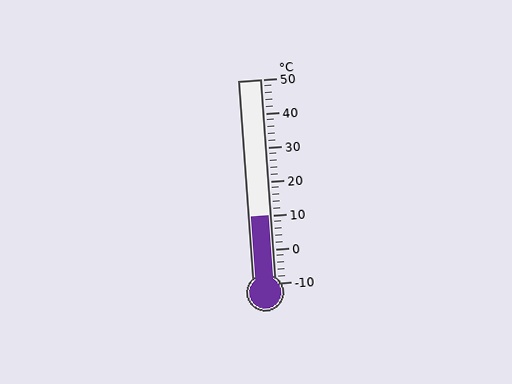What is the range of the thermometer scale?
The thermometer scale ranges from -10°C to 50°C.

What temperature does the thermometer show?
The thermometer shows approximately 10°C.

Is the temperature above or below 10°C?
The temperature is at 10°C.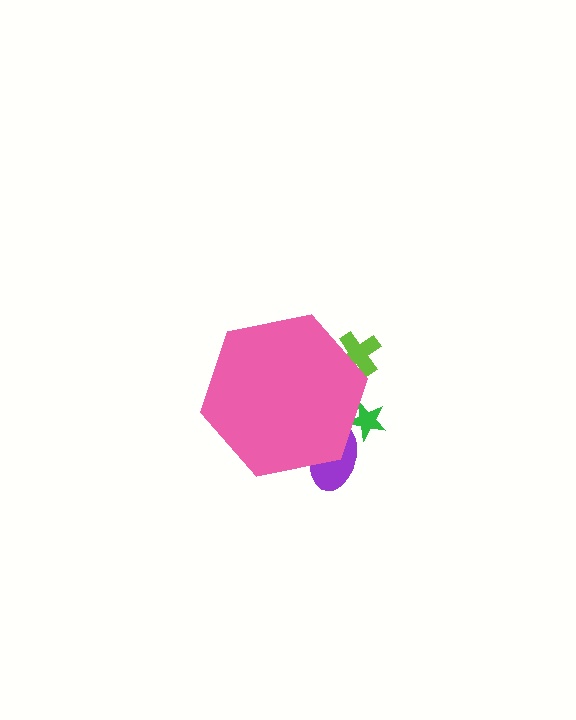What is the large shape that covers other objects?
A pink hexagon.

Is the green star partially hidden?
Yes, the green star is partially hidden behind the pink hexagon.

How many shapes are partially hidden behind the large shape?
3 shapes are partially hidden.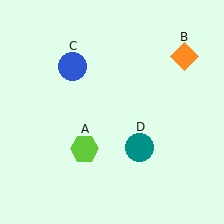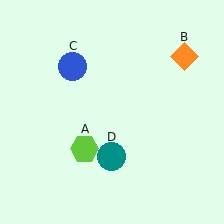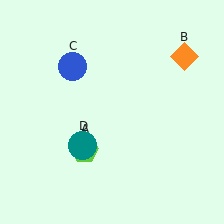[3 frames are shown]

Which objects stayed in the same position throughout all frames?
Lime hexagon (object A) and orange diamond (object B) and blue circle (object C) remained stationary.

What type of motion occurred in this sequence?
The teal circle (object D) rotated clockwise around the center of the scene.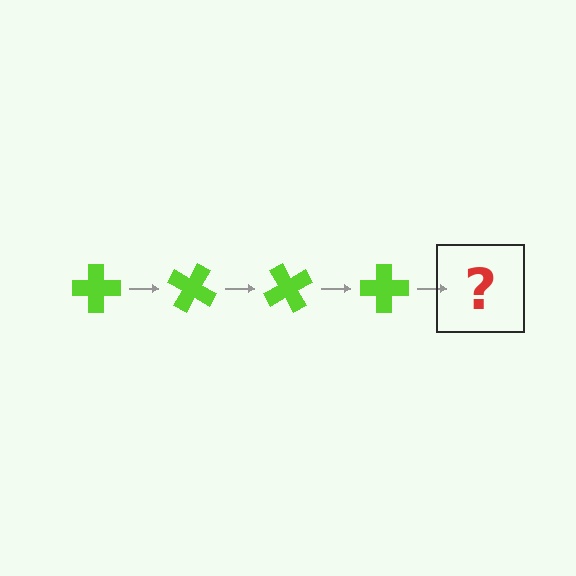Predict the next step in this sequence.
The next step is a lime cross rotated 120 degrees.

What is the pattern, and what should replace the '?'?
The pattern is that the cross rotates 30 degrees each step. The '?' should be a lime cross rotated 120 degrees.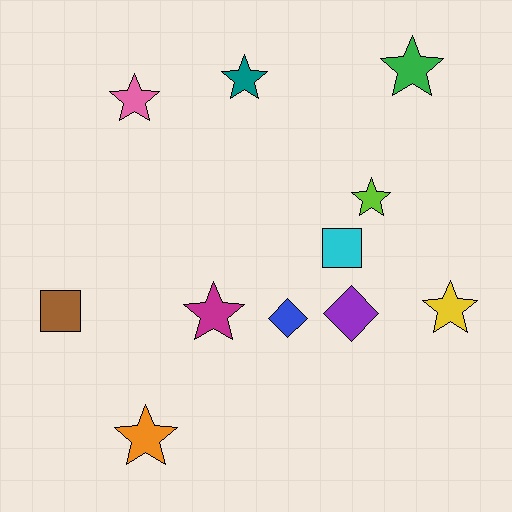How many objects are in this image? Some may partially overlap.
There are 11 objects.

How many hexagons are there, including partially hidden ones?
There are no hexagons.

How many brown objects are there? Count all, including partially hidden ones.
There is 1 brown object.